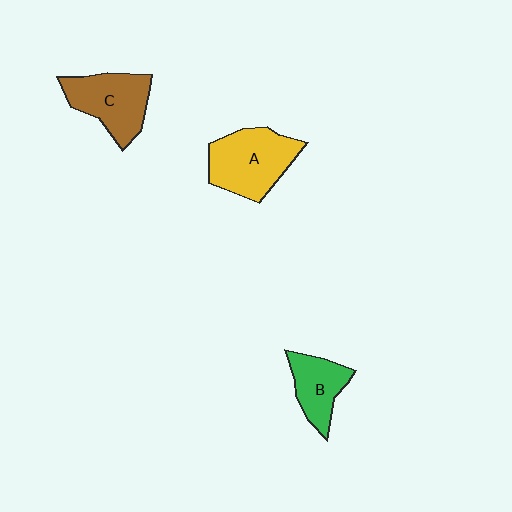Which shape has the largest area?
Shape A (yellow).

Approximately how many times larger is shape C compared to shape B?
Approximately 1.4 times.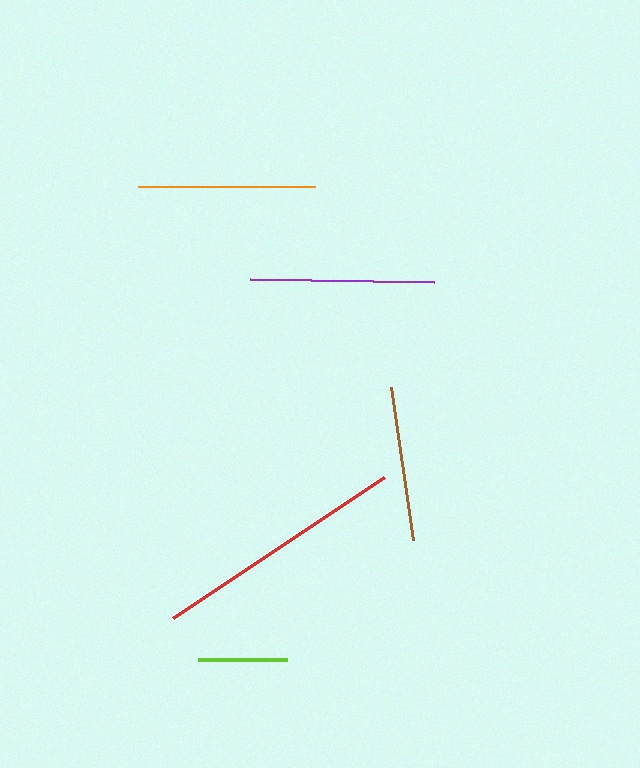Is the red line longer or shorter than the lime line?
The red line is longer than the lime line.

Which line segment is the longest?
The red line is the longest at approximately 254 pixels.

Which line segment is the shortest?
The lime line is the shortest at approximately 89 pixels.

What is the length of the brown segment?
The brown segment is approximately 154 pixels long.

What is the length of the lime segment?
The lime segment is approximately 89 pixels long.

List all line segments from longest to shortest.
From longest to shortest: red, purple, orange, brown, lime.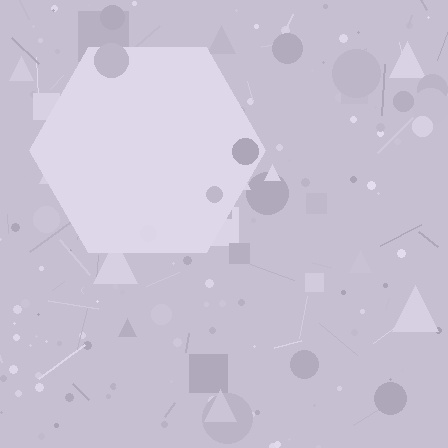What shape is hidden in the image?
A hexagon is hidden in the image.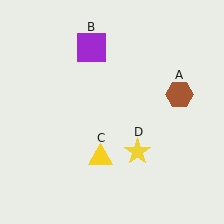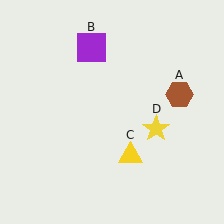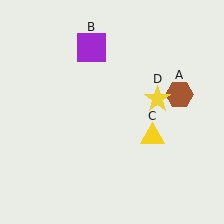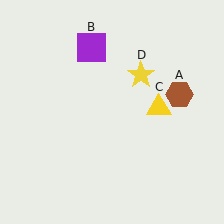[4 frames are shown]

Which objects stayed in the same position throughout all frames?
Brown hexagon (object A) and purple square (object B) remained stationary.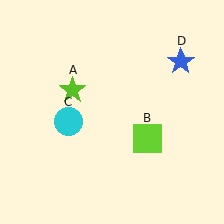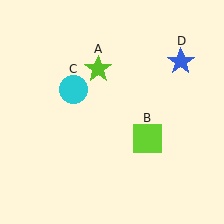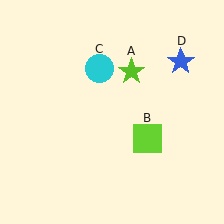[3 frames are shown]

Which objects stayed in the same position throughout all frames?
Lime square (object B) and blue star (object D) remained stationary.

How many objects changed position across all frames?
2 objects changed position: lime star (object A), cyan circle (object C).